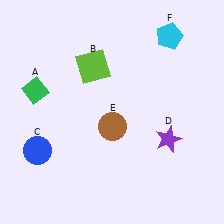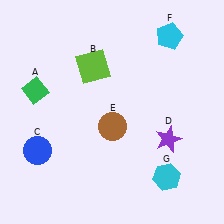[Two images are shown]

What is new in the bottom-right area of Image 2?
A cyan hexagon (G) was added in the bottom-right area of Image 2.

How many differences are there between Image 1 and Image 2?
There is 1 difference between the two images.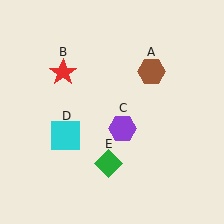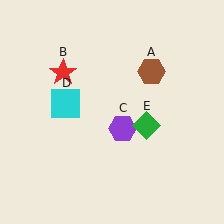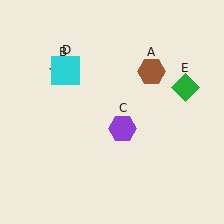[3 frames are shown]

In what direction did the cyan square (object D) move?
The cyan square (object D) moved up.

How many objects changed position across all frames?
2 objects changed position: cyan square (object D), green diamond (object E).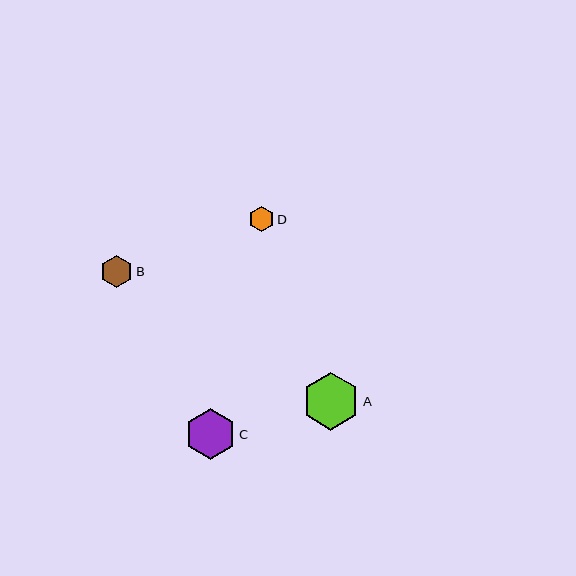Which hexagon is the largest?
Hexagon A is the largest with a size of approximately 57 pixels.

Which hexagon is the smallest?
Hexagon D is the smallest with a size of approximately 25 pixels.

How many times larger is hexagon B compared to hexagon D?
Hexagon B is approximately 1.3 times the size of hexagon D.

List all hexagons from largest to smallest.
From largest to smallest: A, C, B, D.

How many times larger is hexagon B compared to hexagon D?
Hexagon B is approximately 1.3 times the size of hexagon D.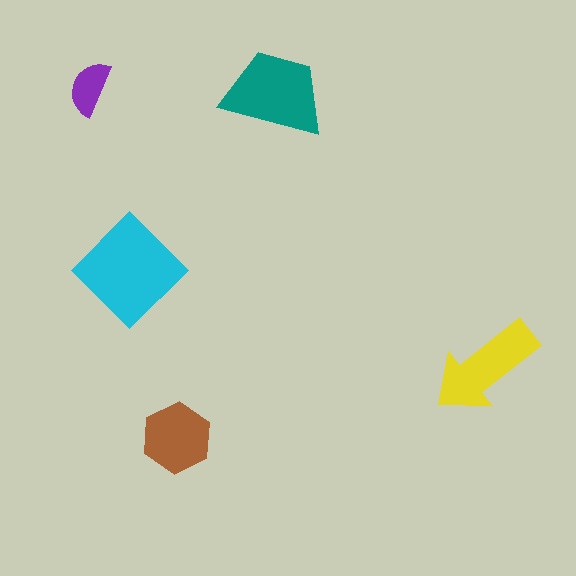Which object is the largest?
The cyan diamond.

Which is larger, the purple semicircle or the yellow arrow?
The yellow arrow.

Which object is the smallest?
The purple semicircle.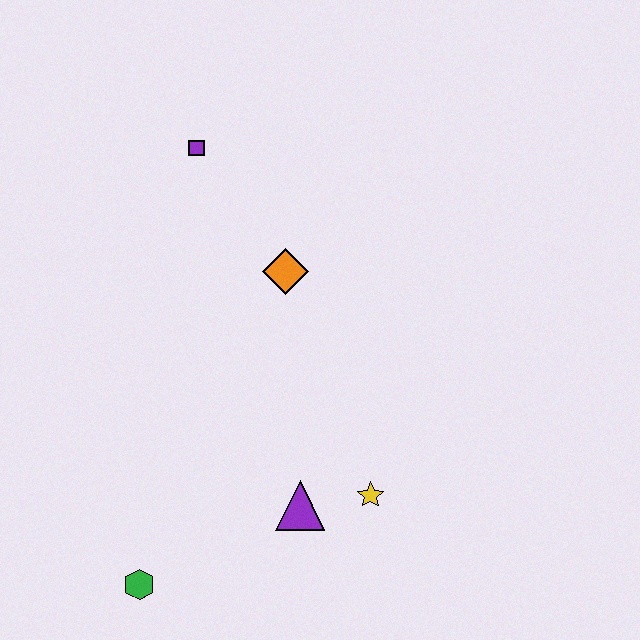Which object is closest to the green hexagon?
The purple triangle is closest to the green hexagon.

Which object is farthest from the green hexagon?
The purple square is farthest from the green hexagon.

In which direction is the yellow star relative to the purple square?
The yellow star is below the purple square.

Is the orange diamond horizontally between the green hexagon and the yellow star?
Yes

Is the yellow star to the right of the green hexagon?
Yes